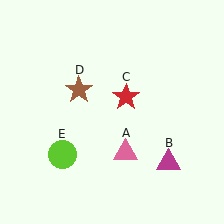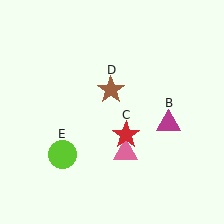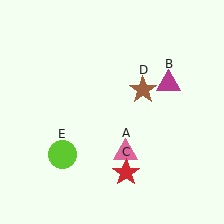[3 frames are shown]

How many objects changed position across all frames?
3 objects changed position: magenta triangle (object B), red star (object C), brown star (object D).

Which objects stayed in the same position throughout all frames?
Pink triangle (object A) and lime circle (object E) remained stationary.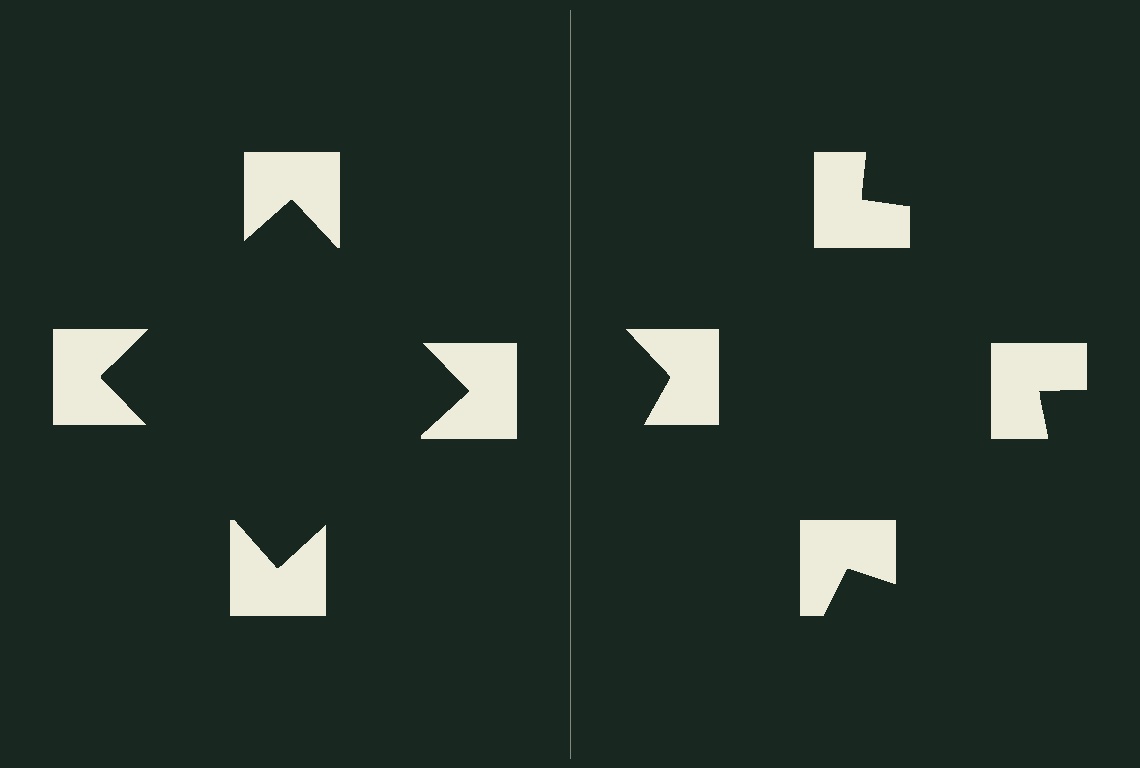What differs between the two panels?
The notched squares are positioned identically on both sides; only the wedge orientations differ. On the left they align to a square; on the right they are misaligned.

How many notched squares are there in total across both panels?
8 — 4 on each side.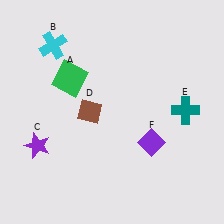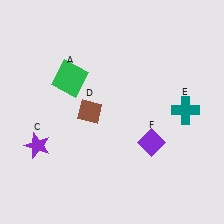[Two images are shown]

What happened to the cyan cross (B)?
The cyan cross (B) was removed in Image 2. It was in the top-left area of Image 1.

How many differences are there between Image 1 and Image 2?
There is 1 difference between the two images.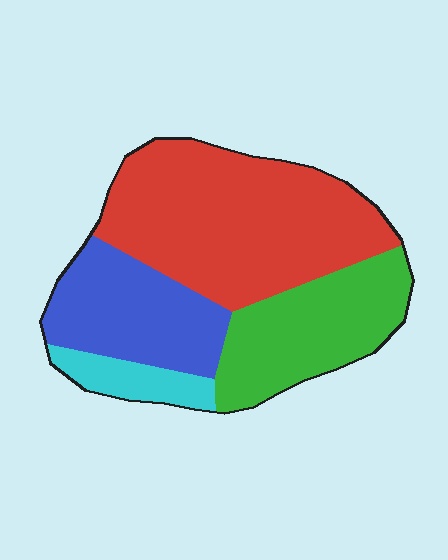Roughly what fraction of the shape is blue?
Blue takes up about one fifth (1/5) of the shape.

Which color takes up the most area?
Red, at roughly 45%.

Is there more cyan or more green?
Green.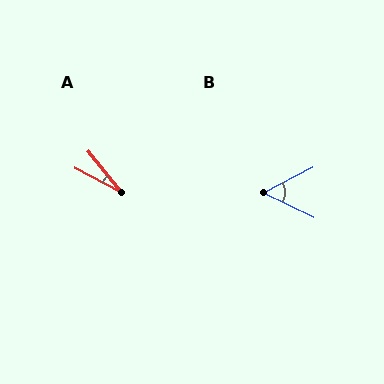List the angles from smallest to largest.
A (23°), B (53°).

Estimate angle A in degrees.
Approximately 23 degrees.